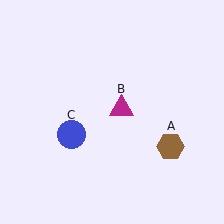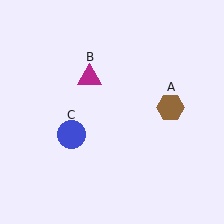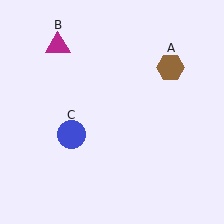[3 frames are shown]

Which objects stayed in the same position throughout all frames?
Blue circle (object C) remained stationary.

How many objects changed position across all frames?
2 objects changed position: brown hexagon (object A), magenta triangle (object B).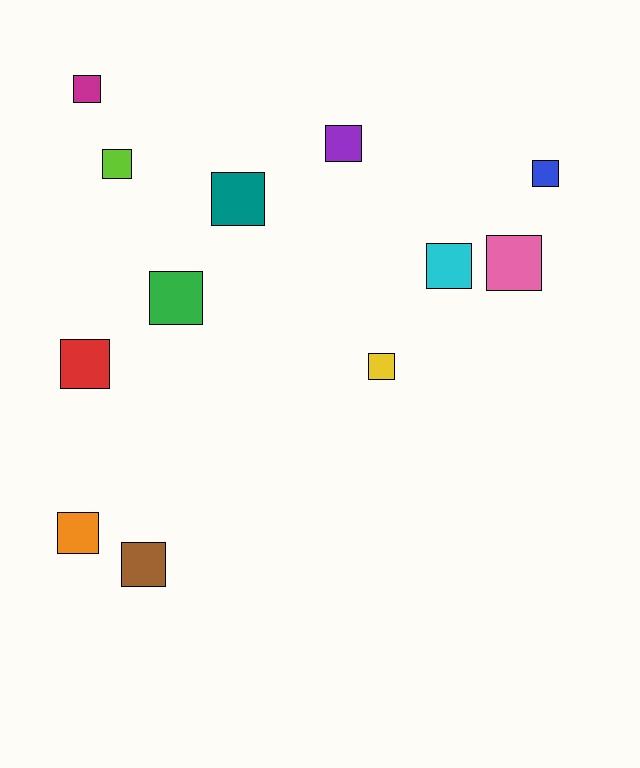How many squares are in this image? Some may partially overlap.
There are 12 squares.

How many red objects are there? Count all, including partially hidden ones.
There is 1 red object.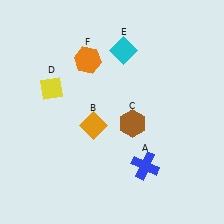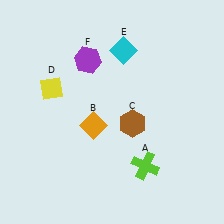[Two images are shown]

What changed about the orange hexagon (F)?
In Image 1, F is orange. In Image 2, it changed to purple.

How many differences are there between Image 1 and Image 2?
There are 2 differences between the two images.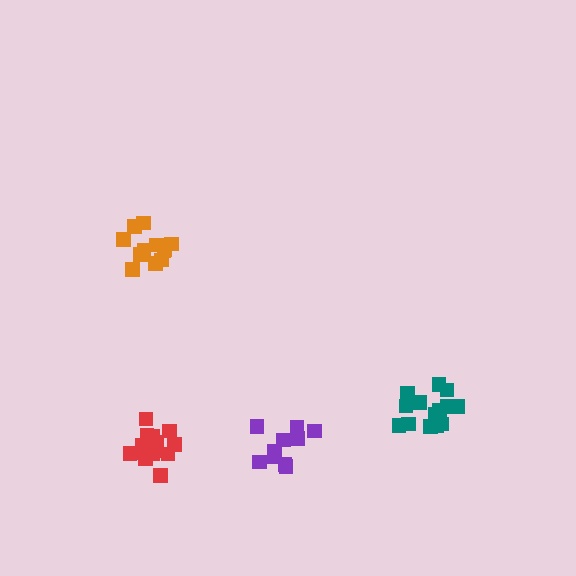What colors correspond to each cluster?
The clusters are colored: red, teal, purple, orange.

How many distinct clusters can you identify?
There are 4 distinct clusters.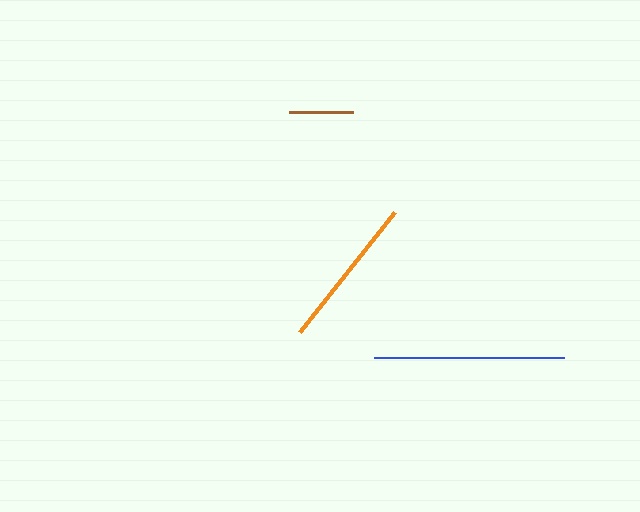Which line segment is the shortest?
The brown line is the shortest at approximately 64 pixels.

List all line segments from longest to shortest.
From longest to shortest: blue, orange, brown.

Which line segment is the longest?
The blue line is the longest at approximately 190 pixels.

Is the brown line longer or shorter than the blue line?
The blue line is longer than the brown line.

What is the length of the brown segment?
The brown segment is approximately 64 pixels long.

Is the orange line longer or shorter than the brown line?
The orange line is longer than the brown line.